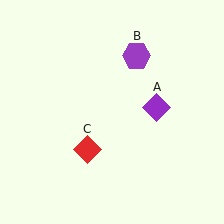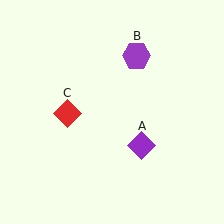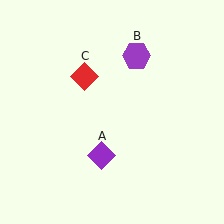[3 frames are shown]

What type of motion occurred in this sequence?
The purple diamond (object A), red diamond (object C) rotated clockwise around the center of the scene.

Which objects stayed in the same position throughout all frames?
Purple hexagon (object B) remained stationary.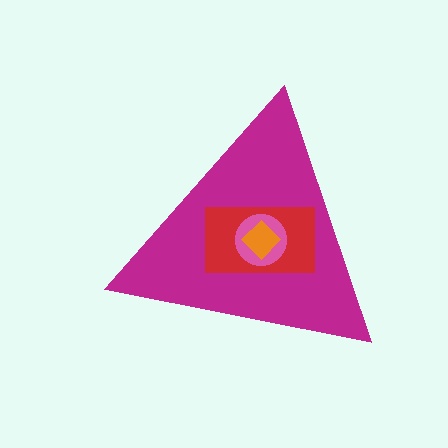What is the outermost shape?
The magenta triangle.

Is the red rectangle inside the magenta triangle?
Yes.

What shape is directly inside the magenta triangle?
The red rectangle.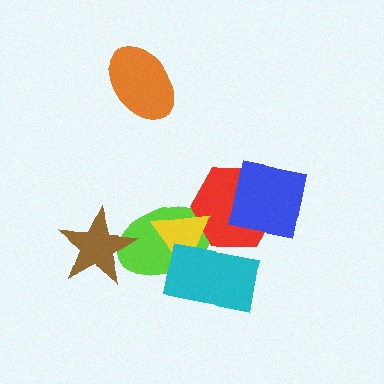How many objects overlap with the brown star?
1 object overlaps with the brown star.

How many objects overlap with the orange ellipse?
0 objects overlap with the orange ellipse.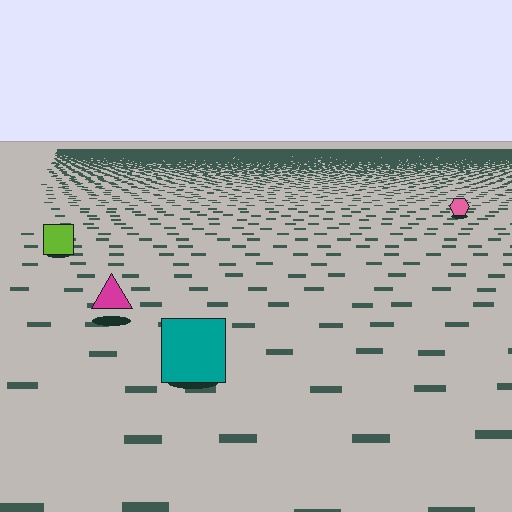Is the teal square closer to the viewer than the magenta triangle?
Yes. The teal square is closer — you can tell from the texture gradient: the ground texture is coarser near it.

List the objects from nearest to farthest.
From nearest to farthest: the teal square, the magenta triangle, the lime square, the pink hexagon.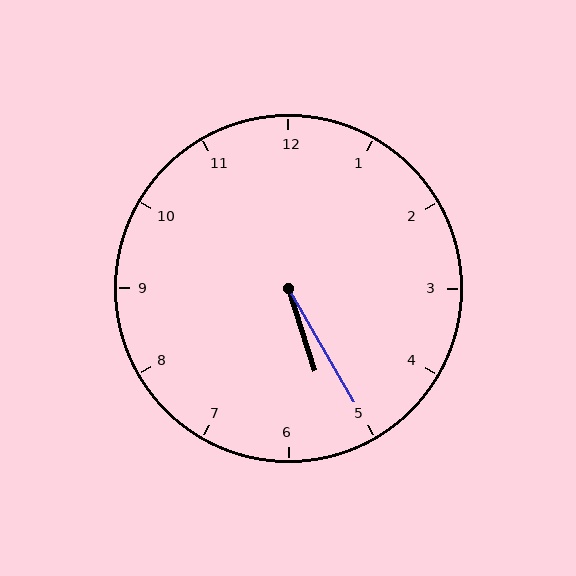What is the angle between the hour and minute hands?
Approximately 12 degrees.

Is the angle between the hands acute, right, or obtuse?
It is acute.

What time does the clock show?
5:25.